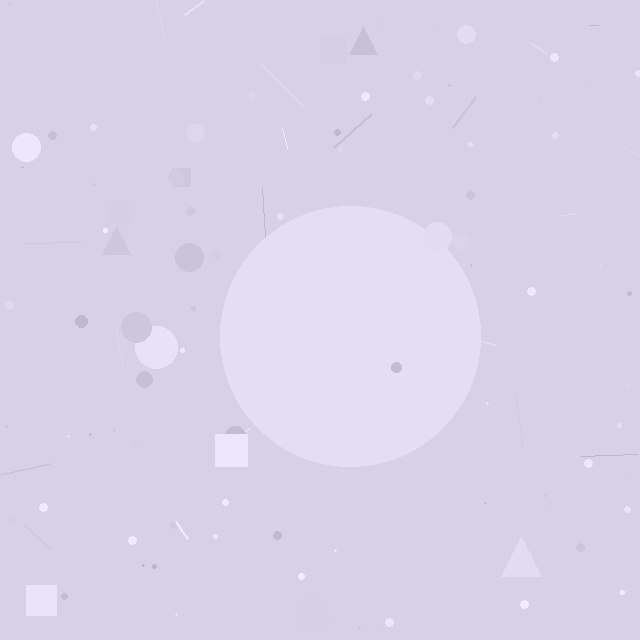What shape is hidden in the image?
A circle is hidden in the image.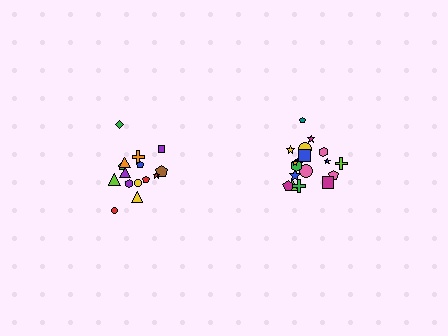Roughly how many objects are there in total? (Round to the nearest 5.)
Roughly 35 objects in total.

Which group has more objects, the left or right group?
The right group.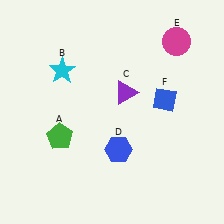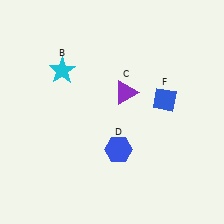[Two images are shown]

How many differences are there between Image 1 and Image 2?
There are 2 differences between the two images.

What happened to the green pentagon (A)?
The green pentagon (A) was removed in Image 2. It was in the bottom-left area of Image 1.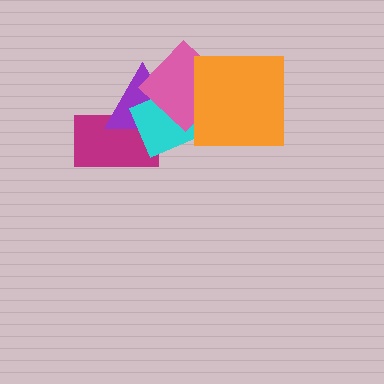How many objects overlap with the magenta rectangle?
2 objects overlap with the magenta rectangle.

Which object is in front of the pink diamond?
The orange square is in front of the pink diamond.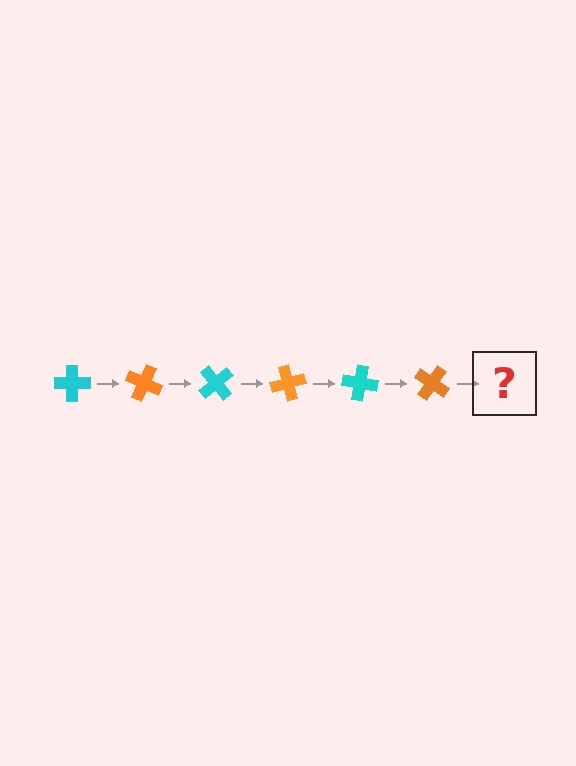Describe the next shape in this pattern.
It should be a cyan cross, rotated 150 degrees from the start.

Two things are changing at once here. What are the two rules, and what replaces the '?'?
The two rules are that it rotates 25 degrees each step and the color cycles through cyan and orange. The '?' should be a cyan cross, rotated 150 degrees from the start.